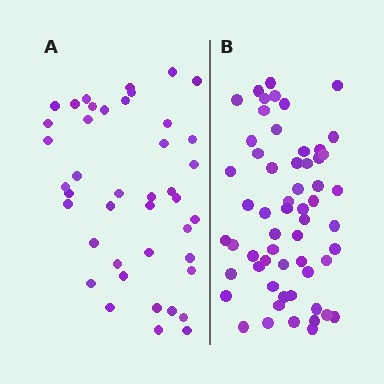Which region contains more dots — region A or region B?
Region B (the right region) has more dots.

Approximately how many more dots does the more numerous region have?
Region B has approximately 15 more dots than region A.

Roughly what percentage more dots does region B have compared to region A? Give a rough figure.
About 40% more.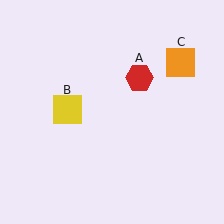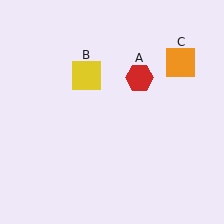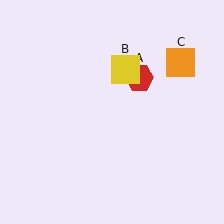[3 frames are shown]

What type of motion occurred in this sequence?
The yellow square (object B) rotated clockwise around the center of the scene.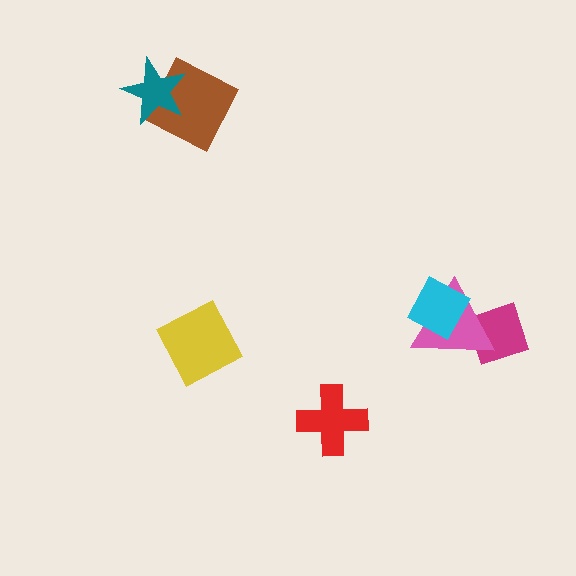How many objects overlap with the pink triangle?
2 objects overlap with the pink triangle.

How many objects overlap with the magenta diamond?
1 object overlaps with the magenta diamond.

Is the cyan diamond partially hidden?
No, no other shape covers it.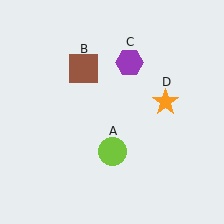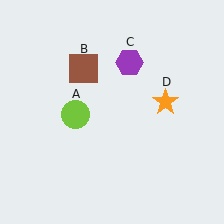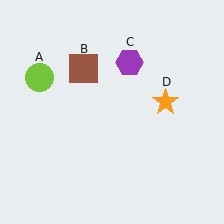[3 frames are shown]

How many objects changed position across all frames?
1 object changed position: lime circle (object A).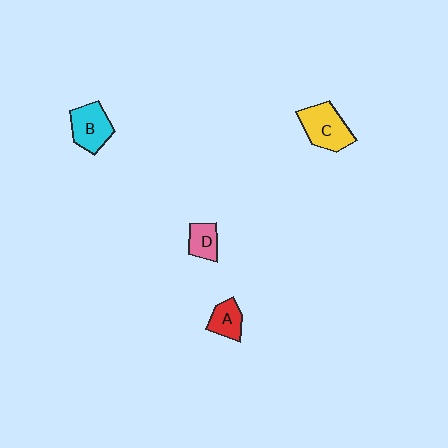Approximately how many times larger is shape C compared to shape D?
Approximately 1.8 times.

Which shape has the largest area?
Shape C (yellow).